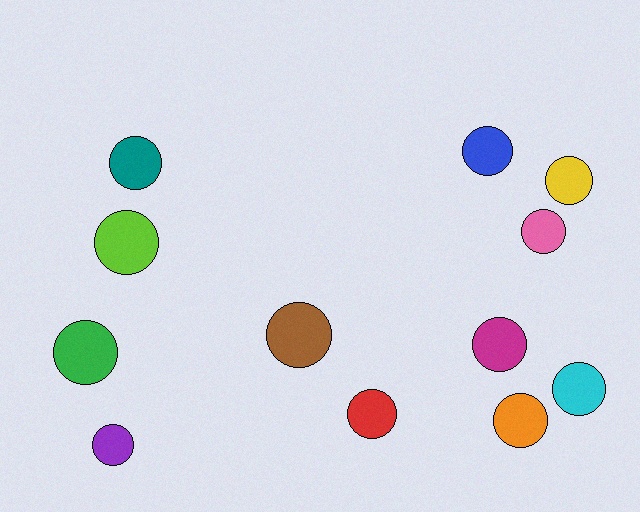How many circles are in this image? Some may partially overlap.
There are 12 circles.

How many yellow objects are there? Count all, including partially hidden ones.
There is 1 yellow object.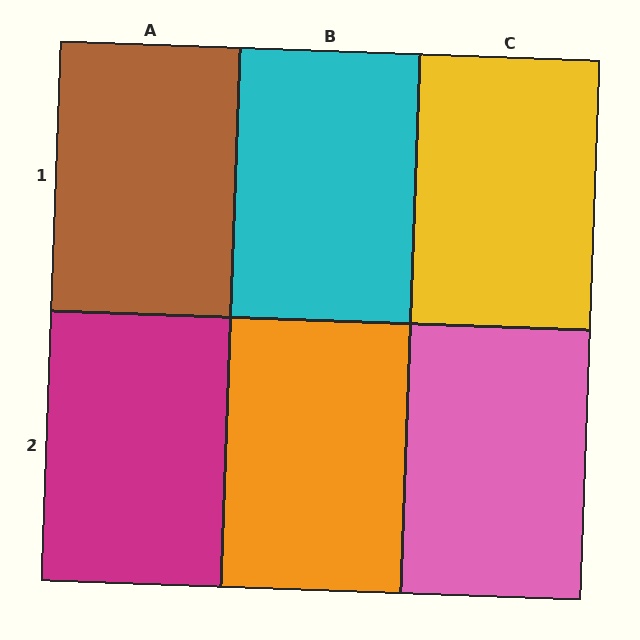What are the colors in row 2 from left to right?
Magenta, orange, pink.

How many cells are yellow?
1 cell is yellow.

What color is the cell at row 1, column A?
Brown.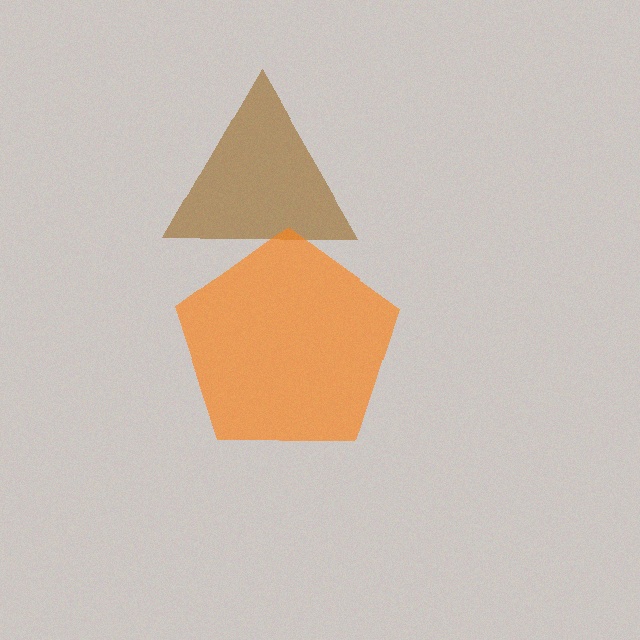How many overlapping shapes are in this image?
There are 2 overlapping shapes in the image.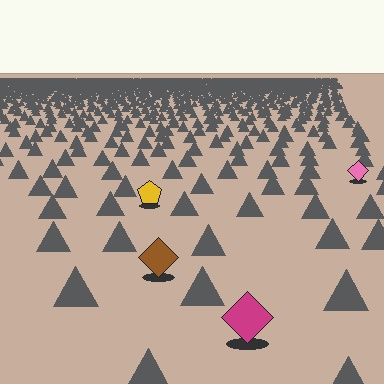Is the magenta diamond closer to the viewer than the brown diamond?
Yes. The magenta diamond is closer — you can tell from the texture gradient: the ground texture is coarser near it.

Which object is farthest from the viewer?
The pink diamond is farthest from the viewer. It appears smaller and the ground texture around it is denser.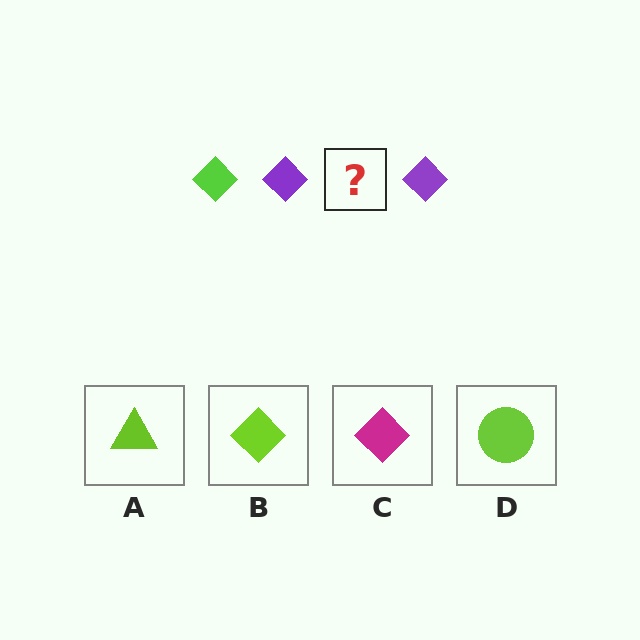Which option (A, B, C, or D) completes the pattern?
B.